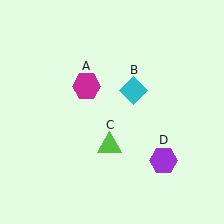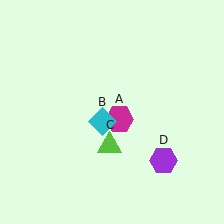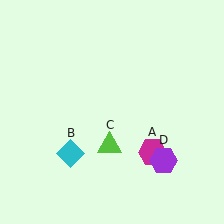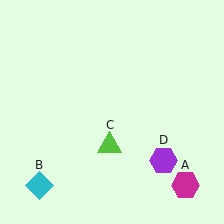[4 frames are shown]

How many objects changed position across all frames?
2 objects changed position: magenta hexagon (object A), cyan diamond (object B).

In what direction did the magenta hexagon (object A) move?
The magenta hexagon (object A) moved down and to the right.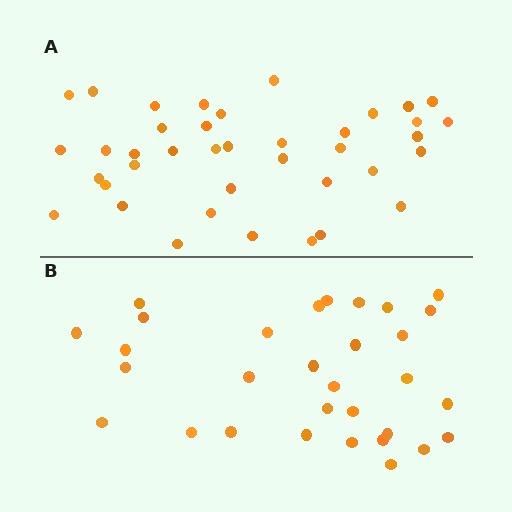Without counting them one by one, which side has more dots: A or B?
Region A (the top region) has more dots.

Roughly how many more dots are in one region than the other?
Region A has roughly 8 or so more dots than region B.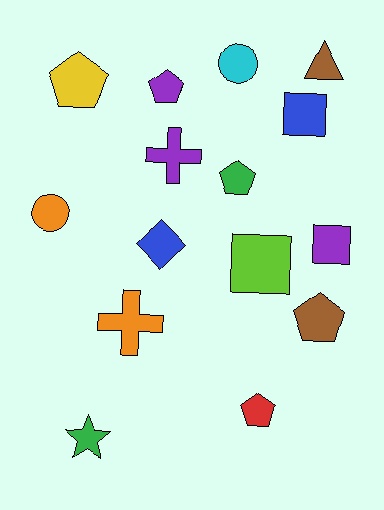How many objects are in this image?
There are 15 objects.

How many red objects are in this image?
There is 1 red object.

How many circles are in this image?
There are 2 circles.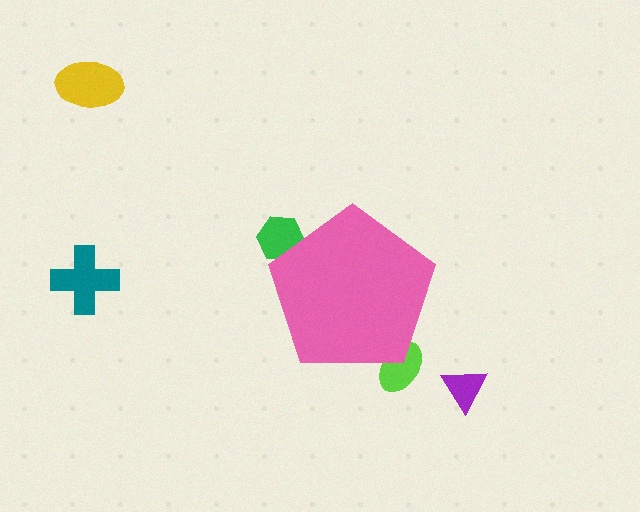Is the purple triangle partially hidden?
No, the purple triangle is fully visible.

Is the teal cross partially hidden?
No, the teal cross is fully visible.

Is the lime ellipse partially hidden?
Yes, the lime ellipse is partially hidden behind the pink pentagon.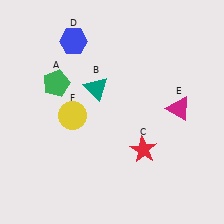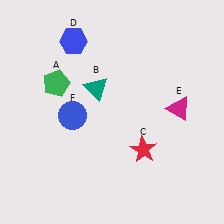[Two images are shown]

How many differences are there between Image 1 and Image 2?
There is 1 difference between the two images.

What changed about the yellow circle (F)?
In Image 1, F is yellow. In Image 2, it changed to blue.